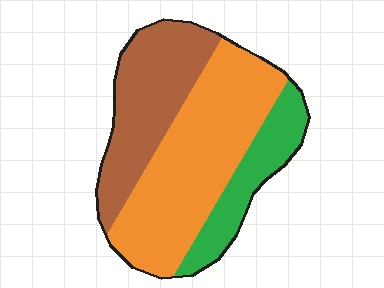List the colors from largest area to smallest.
From largest to smallest: orange, brown, green.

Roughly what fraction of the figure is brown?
Brown covers roughly 30% of the figure.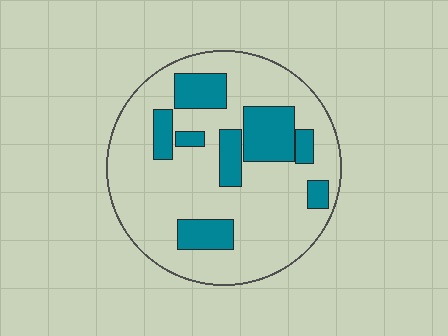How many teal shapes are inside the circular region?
8.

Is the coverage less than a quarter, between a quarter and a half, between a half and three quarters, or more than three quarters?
Less than a quarter.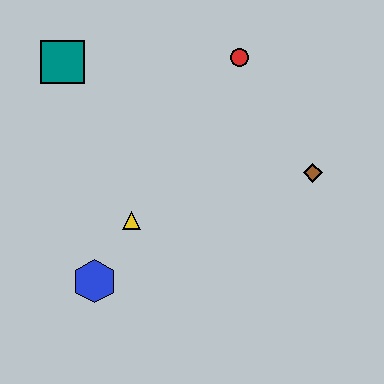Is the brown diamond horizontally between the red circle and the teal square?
No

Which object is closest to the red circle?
The brown diamond is closest to the red circle.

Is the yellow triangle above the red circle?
No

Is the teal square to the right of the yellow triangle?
No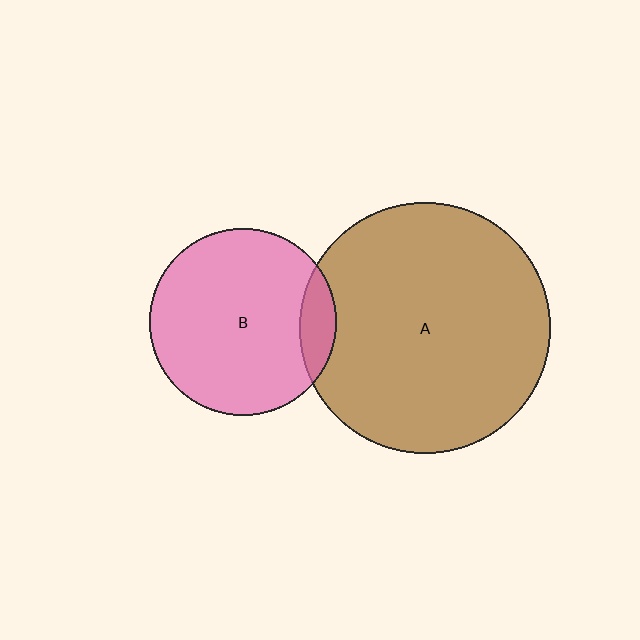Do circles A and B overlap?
Yes.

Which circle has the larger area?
Circle A (brown).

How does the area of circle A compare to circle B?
Approximately 1.8 times.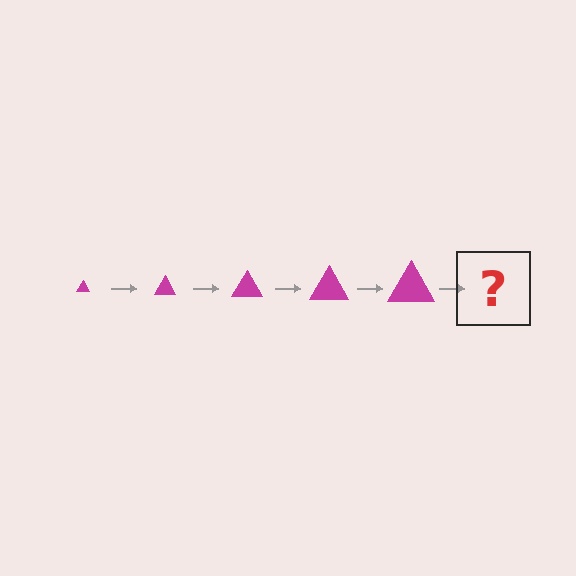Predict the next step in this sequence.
The next step is a magenta triangle, larger than the previous one.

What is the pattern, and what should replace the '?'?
The pattern is that the triangle gets progressively larger each step. The '?' should be a magenta triangle, larger than the previous one.